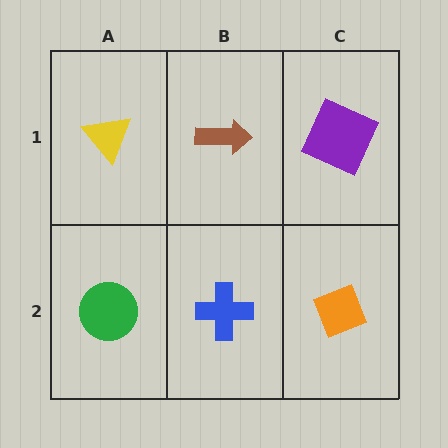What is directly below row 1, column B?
A blue cross.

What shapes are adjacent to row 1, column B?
A blue cross (row 2, column B), a yellow triangle (row 1, column A), a purple square (row 1, column C).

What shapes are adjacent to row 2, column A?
A yellow triangle (row 1, column A), a blue cross (row 2, column B).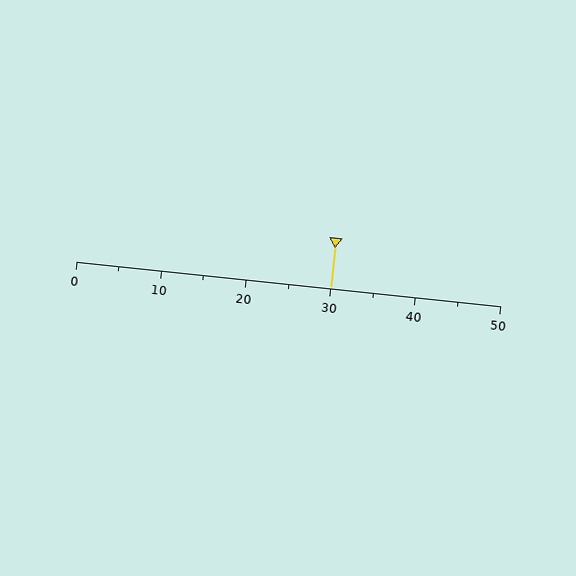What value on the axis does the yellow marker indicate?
The marker indicates approximately 30.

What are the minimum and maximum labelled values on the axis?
The axis runs from 0 to 50.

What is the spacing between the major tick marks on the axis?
The major ticks are spaced 10 apart.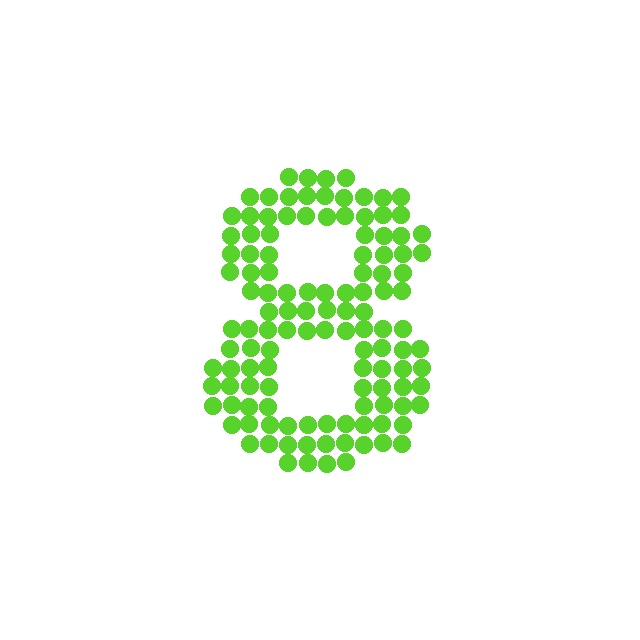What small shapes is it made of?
It is made of small circles.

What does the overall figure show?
The overall figure shows the digit 8.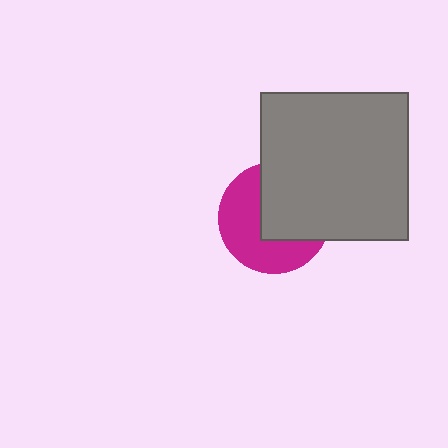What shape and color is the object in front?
The object in front is a gray square.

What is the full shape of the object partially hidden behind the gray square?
The partially hidden object is a magenta circle.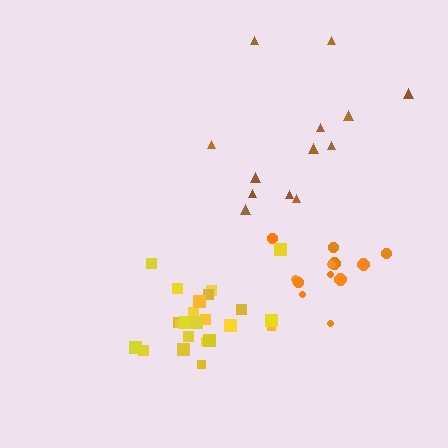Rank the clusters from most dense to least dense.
yellow, orange, brown.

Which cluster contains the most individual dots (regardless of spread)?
Yellow (23).